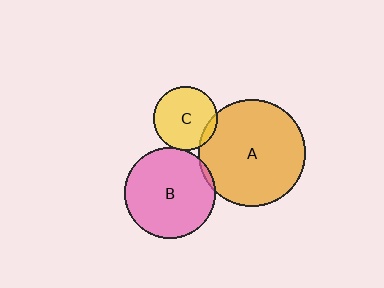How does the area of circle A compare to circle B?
Approximately 1.4 times.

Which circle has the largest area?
Circle A (orange).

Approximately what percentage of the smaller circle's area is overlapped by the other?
Approximately 10%.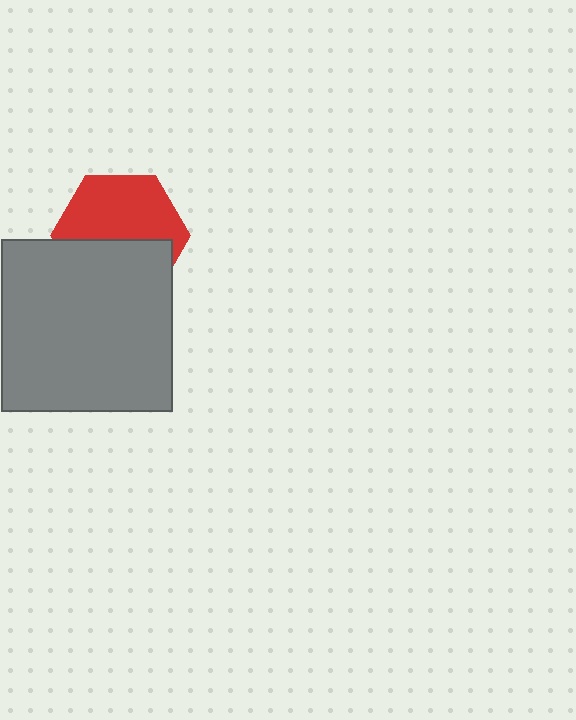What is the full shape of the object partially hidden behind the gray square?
The partially hidden object is a red hexagon.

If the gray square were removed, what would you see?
You would see the complete red hexagon.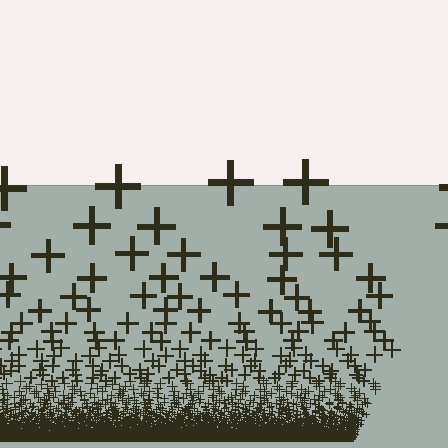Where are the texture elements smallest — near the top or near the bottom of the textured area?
Near the bottom.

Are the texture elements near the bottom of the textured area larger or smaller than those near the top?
Smaller. The gradient is inverted — elements near the bottom are smaller and denser.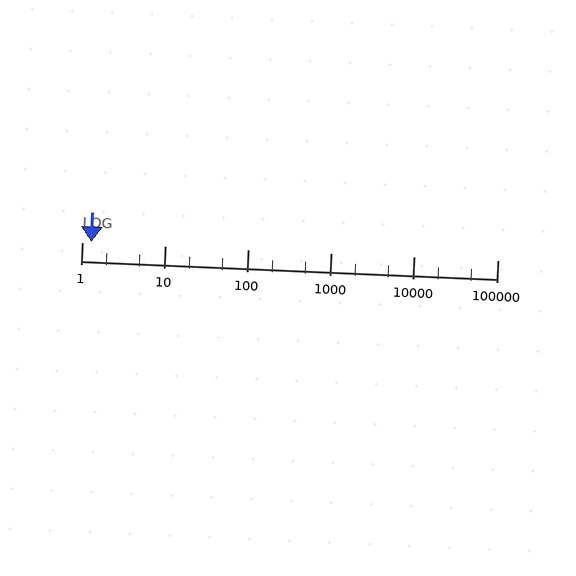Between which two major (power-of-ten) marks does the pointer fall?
The pointer is between 1 and 10.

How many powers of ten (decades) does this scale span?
The scale spans 5 decades, from 1 to 100000.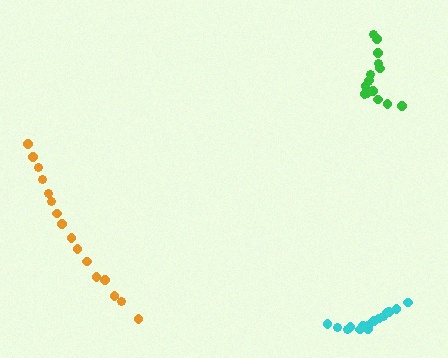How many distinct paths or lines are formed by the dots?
There are 3 distinct paths.